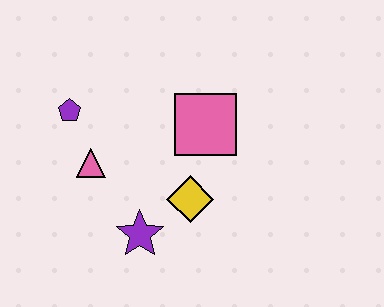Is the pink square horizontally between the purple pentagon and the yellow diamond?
No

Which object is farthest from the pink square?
The purple pentagon is farthest from the pink square.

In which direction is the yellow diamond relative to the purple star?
The yellow diamond is to the right of the purple star.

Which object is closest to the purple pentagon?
The pink triangle is closest to the purple pentagon.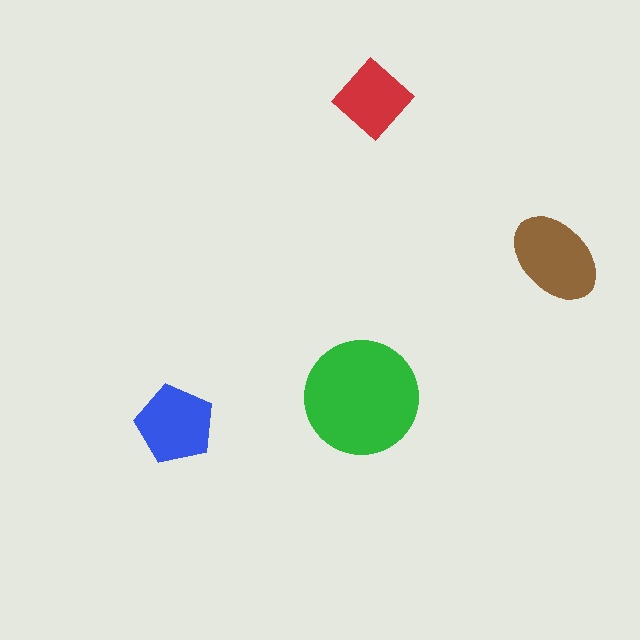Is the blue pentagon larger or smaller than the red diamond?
Larger.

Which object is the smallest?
The red diamond.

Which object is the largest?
The green circle.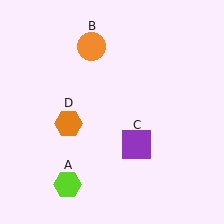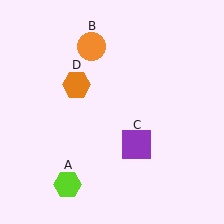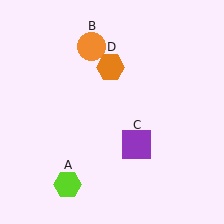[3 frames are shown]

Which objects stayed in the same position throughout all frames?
Lime hexagon (object A) and orange circle (object B) and purple square (object C) remained stationary.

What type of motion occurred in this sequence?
The orange hexagon (object D) rotated clockwise around the center of the scene.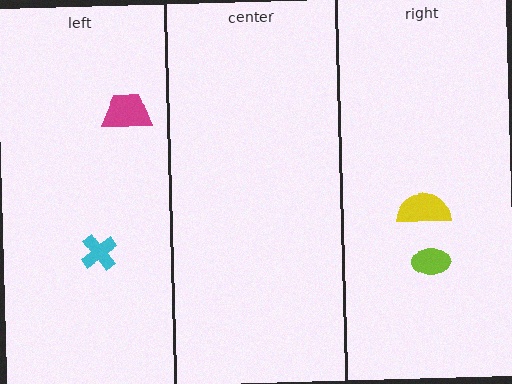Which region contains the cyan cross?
The left region.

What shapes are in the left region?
The cyan cross, the magenta trapezoid.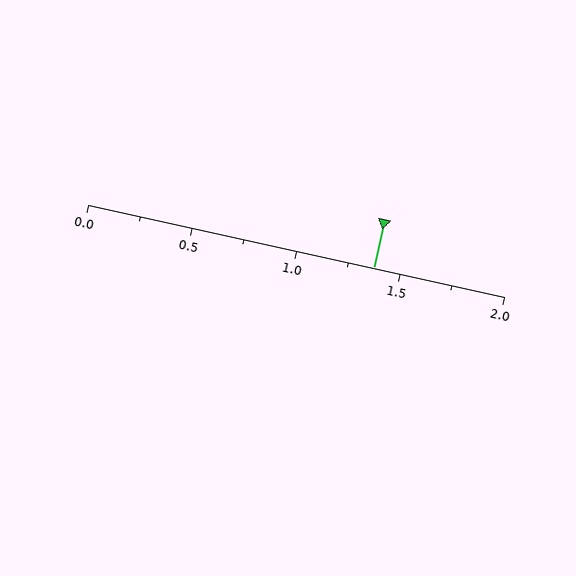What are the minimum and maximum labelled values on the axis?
The axis runs from 0.0 to 2.0.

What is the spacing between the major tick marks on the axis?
The major ticks are spaced 0.5 apart.